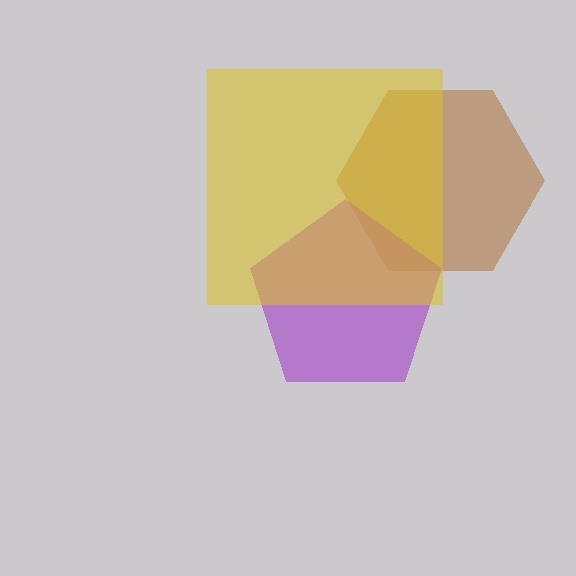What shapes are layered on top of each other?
The layered shapes are: a brown hexagon, a purple pentagon, a yellow square.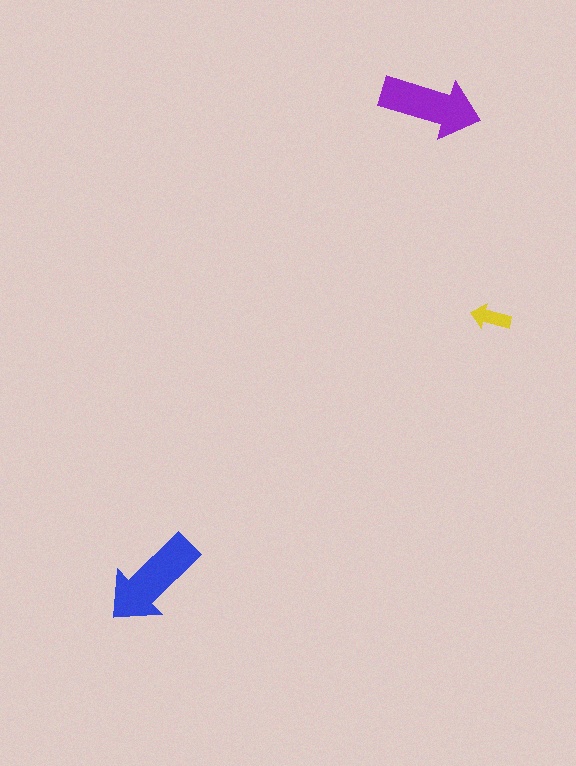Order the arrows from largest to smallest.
the blue one, the purple one, the yellow one.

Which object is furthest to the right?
The yellow arrow is rightmost.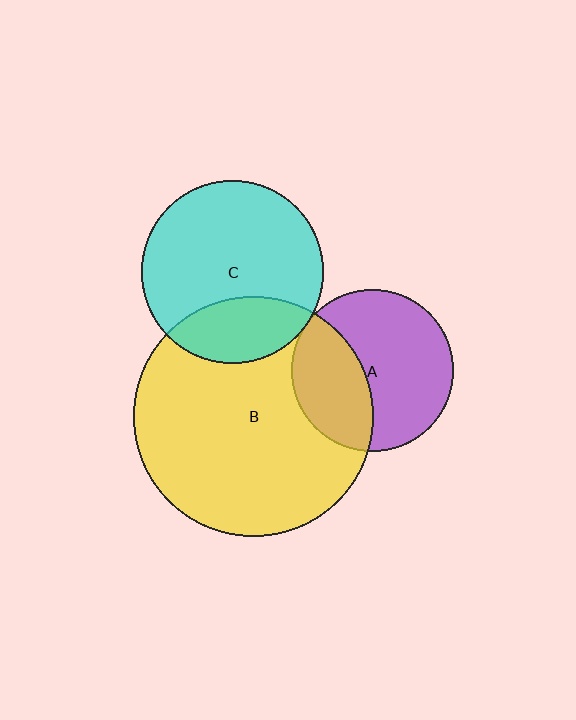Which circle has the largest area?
Circle B (yellow).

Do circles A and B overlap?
Yes.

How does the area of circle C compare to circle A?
Approximately 1.3 times.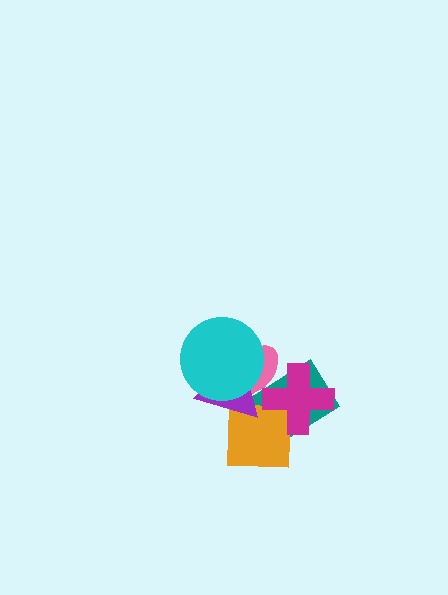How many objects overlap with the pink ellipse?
4 objects overlap with the pink ellipse.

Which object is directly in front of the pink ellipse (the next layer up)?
The teal rectangle is directly in front of the pink ellipse.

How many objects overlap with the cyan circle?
2 objects overlap with the cyan circle.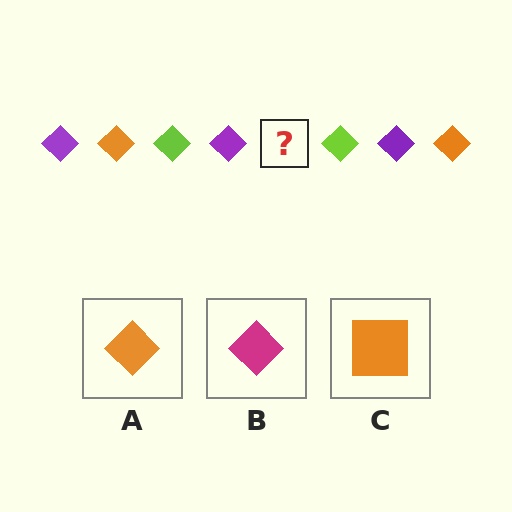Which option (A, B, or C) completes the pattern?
A.